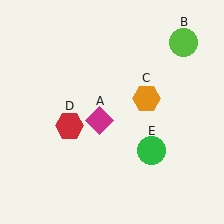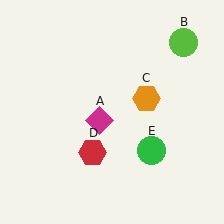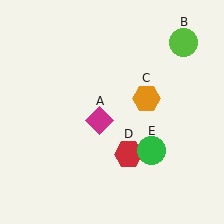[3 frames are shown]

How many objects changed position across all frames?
1 object changed position: red hexagon (object D).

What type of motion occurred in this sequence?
The red hexagon (object D) rotated counterclockwise around the center of the scene.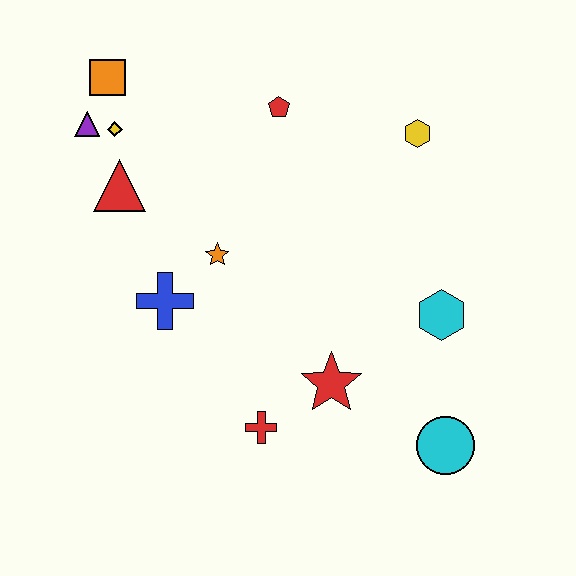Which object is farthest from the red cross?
The orange square is farthest from the red cross.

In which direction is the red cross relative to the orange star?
The red cross is below the orange star.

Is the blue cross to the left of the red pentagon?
Yes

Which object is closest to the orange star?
The blue cross is closest to the orange star.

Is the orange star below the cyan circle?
No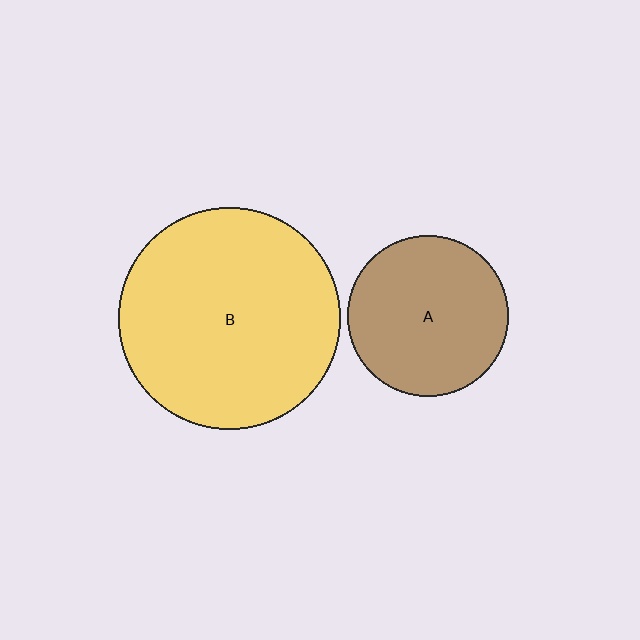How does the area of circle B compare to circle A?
Approximately 1.9 times.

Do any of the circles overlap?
No, none of the circles overlap.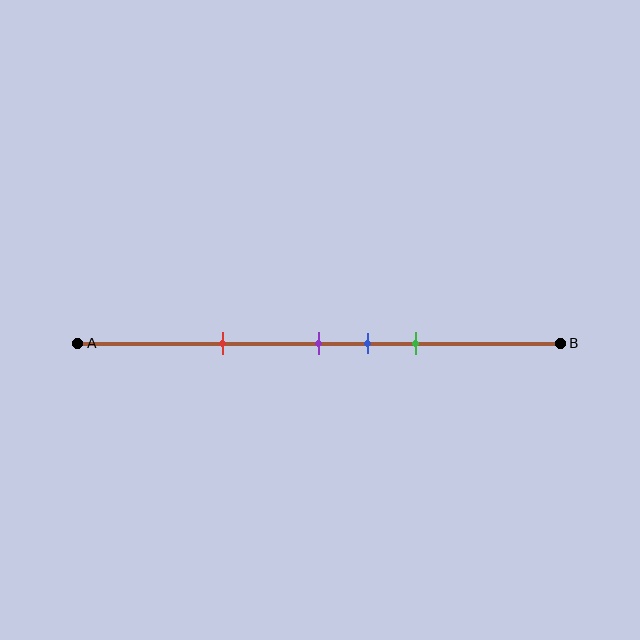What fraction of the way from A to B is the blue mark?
The blue mark is approximately 60% (0.6) of the way from A to B.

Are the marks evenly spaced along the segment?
No, the marks are not evenly spaced.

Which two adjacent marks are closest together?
The purple and blue marks are the closest adjacent pair.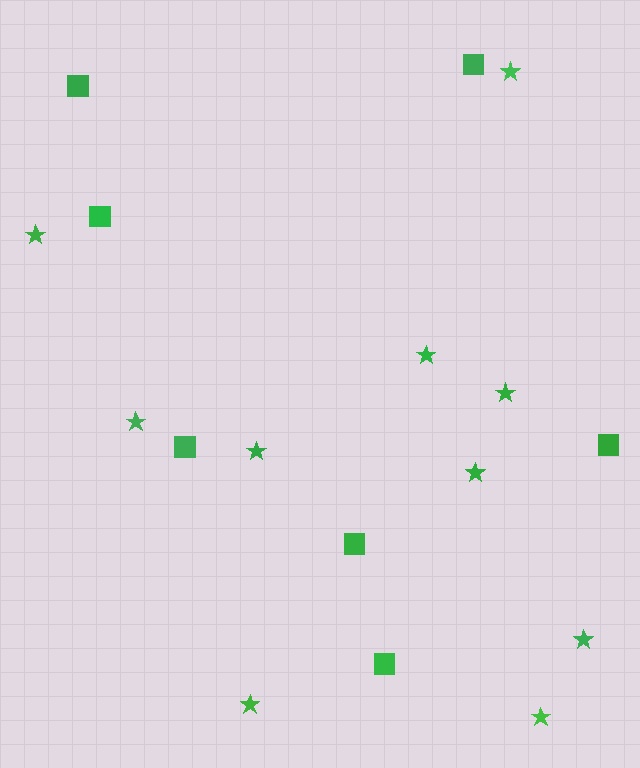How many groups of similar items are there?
There are 2 groups: one group of stars (10) and one group of squares (7).